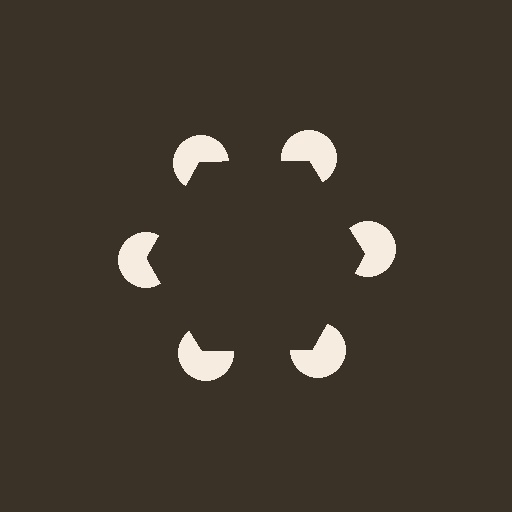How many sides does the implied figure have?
6 sides.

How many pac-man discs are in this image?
There are 6 — one at each vertex of the illusory hexagon.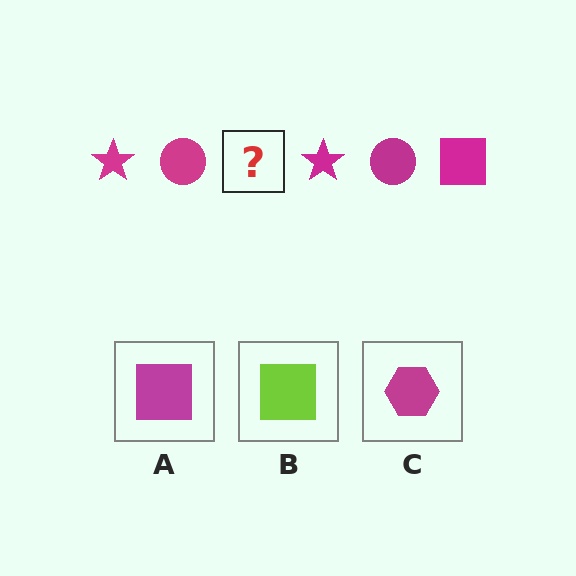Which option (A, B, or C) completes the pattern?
A.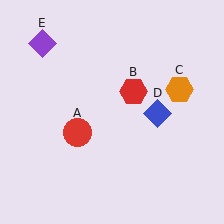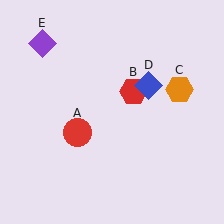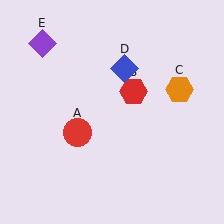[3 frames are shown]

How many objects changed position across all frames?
1 object changed position: blue diamond (object D).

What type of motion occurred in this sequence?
The blue diamond (object D) rotated counterclockwise around the center of the scene.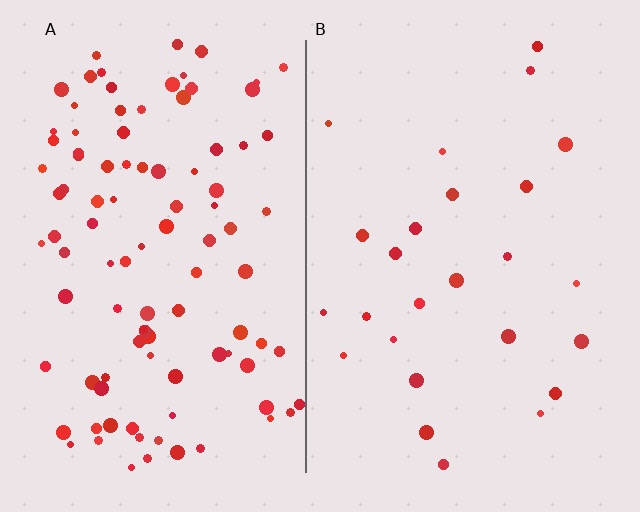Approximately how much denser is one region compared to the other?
Approximately 4.0× — region A over region B.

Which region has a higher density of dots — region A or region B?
A (the left).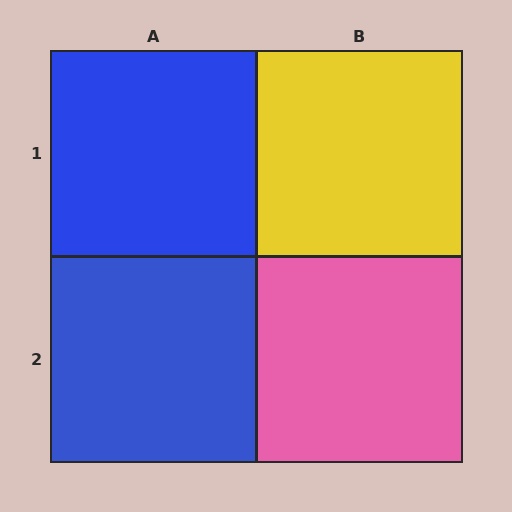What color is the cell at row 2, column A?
Blue.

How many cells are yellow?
1 cell is yellow.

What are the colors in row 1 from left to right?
Blue, yellow.